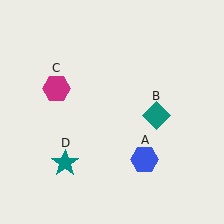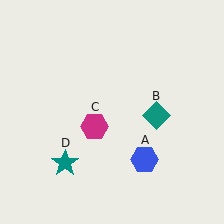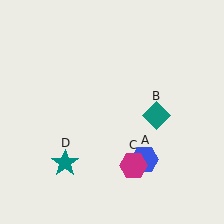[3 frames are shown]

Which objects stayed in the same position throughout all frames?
Blue hexagon (object A) and teal diamond (object B) and teal star (object D) remained stationary.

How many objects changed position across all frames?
1 object changed position: magenta hexagon (object C).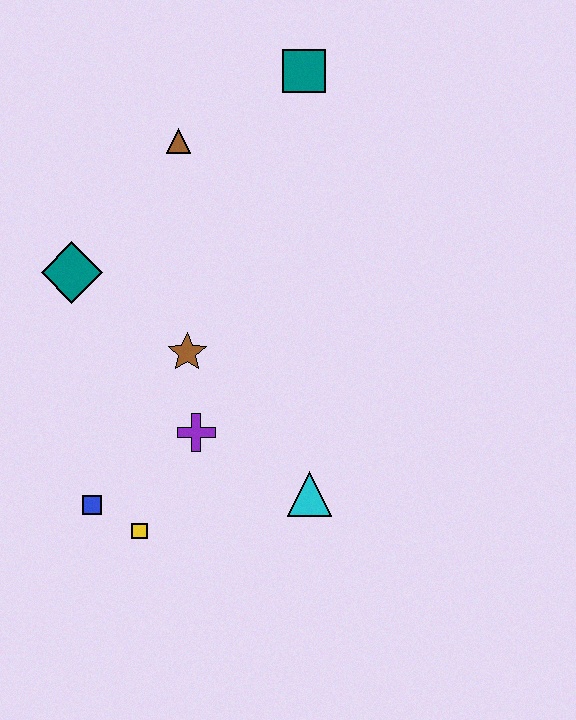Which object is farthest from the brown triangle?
The yellow square is farthest from the brown triangle.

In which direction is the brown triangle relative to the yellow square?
The brown triangle is above the yellow square.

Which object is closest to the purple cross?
The brown star is closest to the purple cross.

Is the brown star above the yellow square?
Yes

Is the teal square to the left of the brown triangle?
No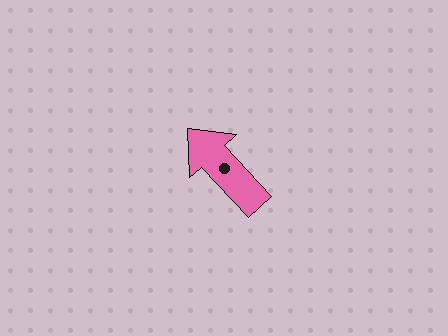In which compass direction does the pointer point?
Northwest.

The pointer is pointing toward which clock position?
Roughly 11 o'clock.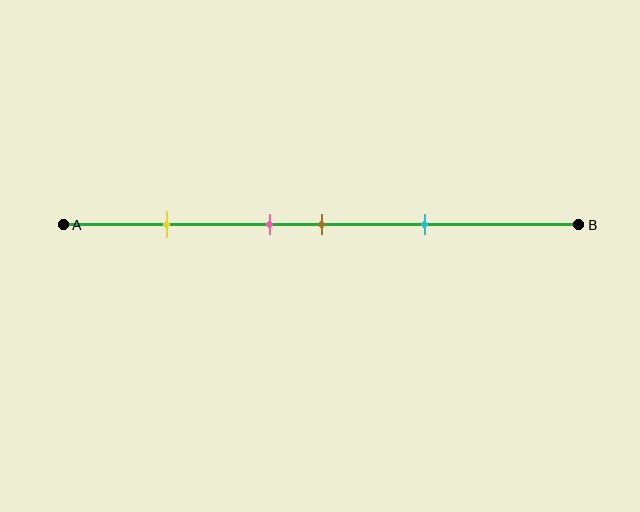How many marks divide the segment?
There are 4 marks dividing the segment.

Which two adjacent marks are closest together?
The pink and brown marks are the closest adjacent pair.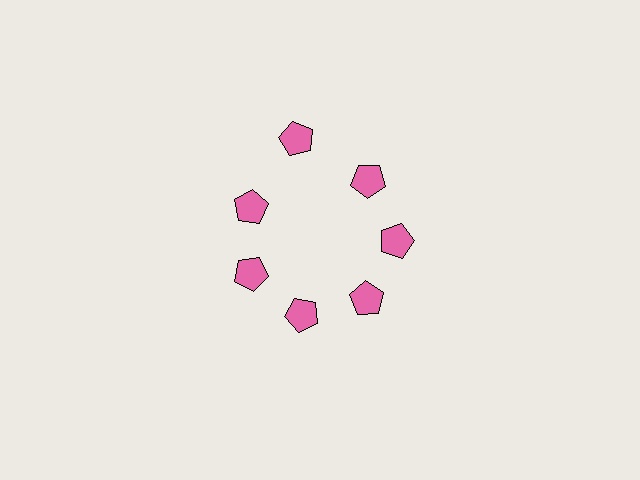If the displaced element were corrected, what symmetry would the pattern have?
It would have 7-fold rotational symmetry — the pattern would map onto itself every 51 degrees.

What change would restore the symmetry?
The symmetry would be restored by moving it inward, back onto the ring so that all 7 pentagons sit at equal angles and equal distance from the center.